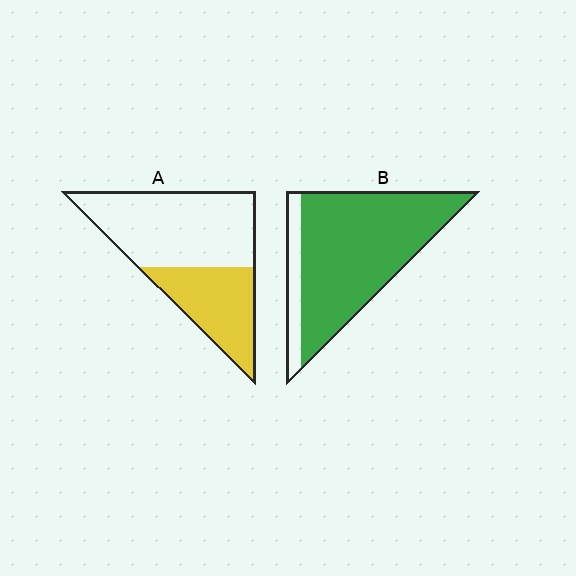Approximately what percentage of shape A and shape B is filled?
A is approximately 35% and B is approximately 85%.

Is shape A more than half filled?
No.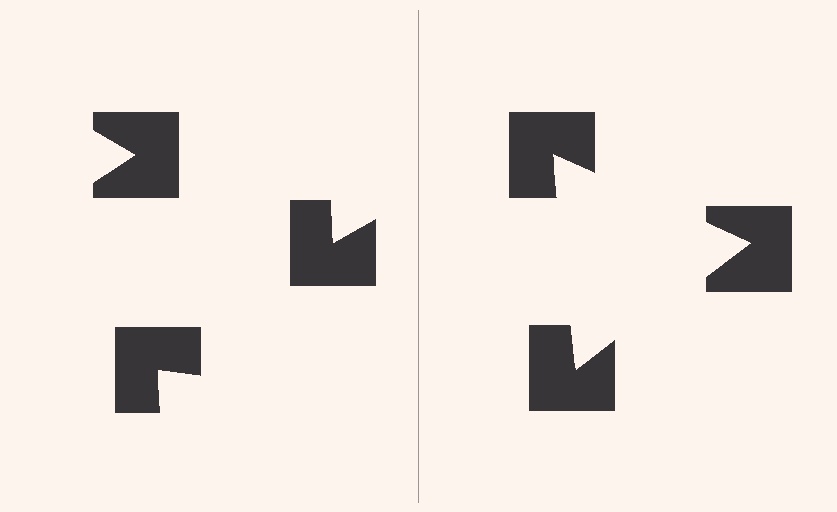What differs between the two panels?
The notched squares are positioned identically on both sides; only the wedge orientations differ. On the right they align to a triangle; on the left they are misaligned.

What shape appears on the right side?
An illusory triangle.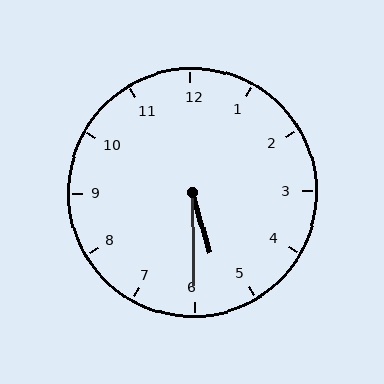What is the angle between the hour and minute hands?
Approximately 15 degrees.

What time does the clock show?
5:30.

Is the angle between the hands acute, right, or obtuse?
It is acute.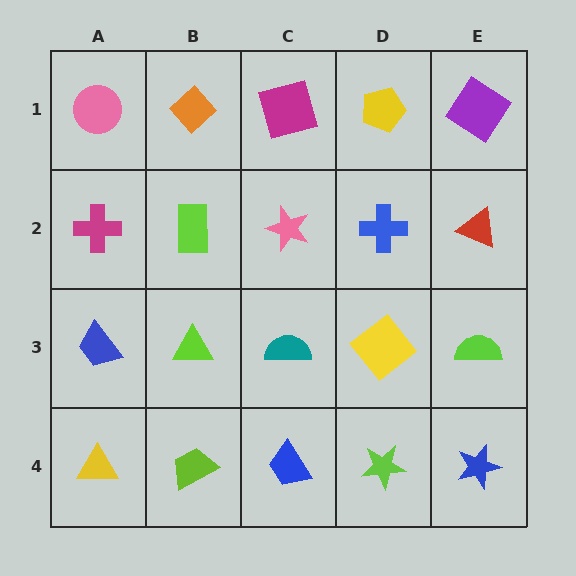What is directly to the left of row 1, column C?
An orange diamond.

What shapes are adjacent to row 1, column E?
A red triangle (row 2, column E), a yellow pentagon (row 1, column D).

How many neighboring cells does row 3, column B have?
4.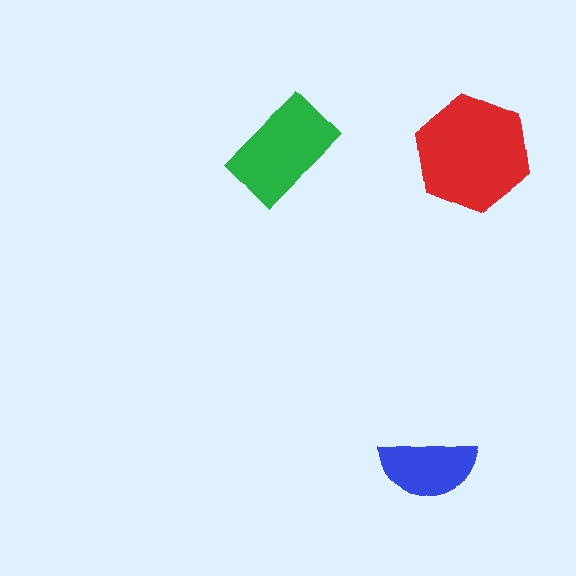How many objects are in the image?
There are 3 objects in the image.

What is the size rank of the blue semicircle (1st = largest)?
3rd.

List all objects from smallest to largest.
The blue semicircle, the green rectangle, the red hexagon.